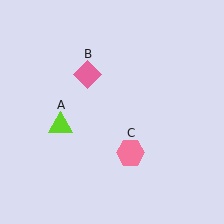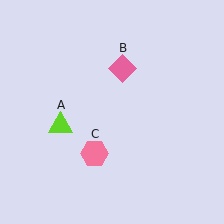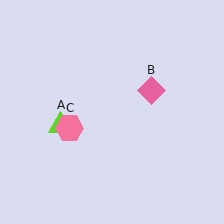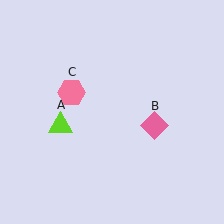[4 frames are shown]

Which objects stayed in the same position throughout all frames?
Lime triangle (object A) remained stationary.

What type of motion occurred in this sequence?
The pink diamond (object B), pink hexagon (object C) rotated clockwise around the center of the scene.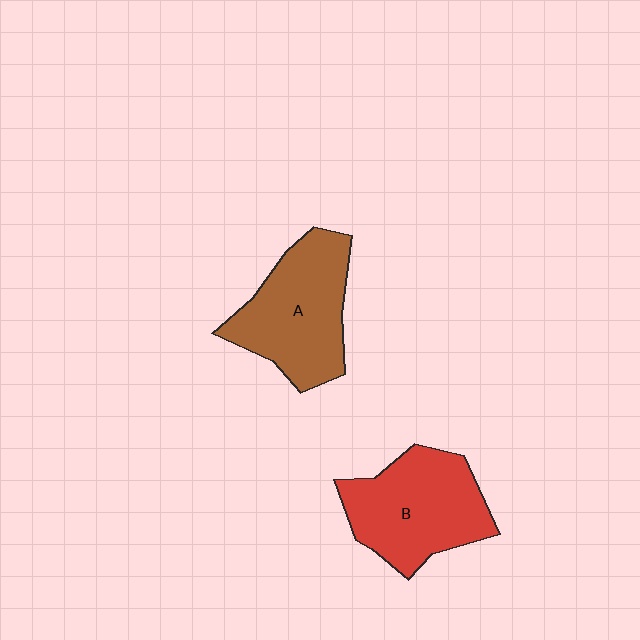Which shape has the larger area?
Shape B (red).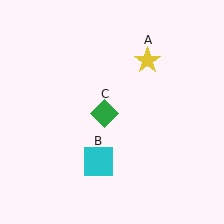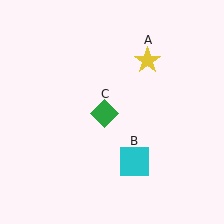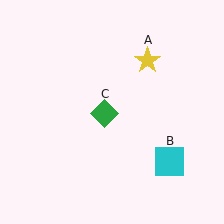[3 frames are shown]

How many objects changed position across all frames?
1 object changed position: cyan square (object B).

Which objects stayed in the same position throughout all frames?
Yellow star (object A) and green diamond (object C) remained stationary.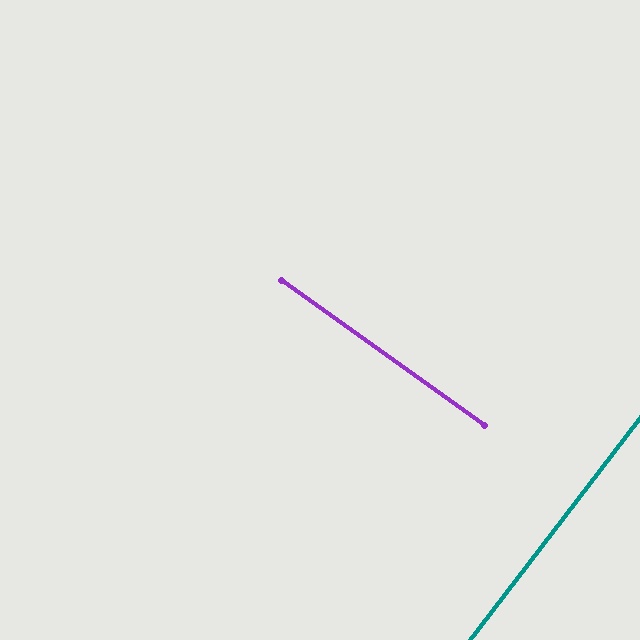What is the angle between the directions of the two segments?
Approximately 88 degrees.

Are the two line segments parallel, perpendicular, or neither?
Perpendicular — they meet at approximately 88°.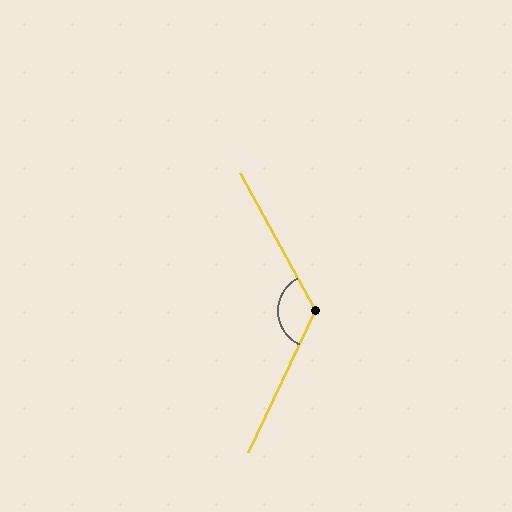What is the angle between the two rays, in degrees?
Approximately 126 degrees.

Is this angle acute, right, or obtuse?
It is obtuse.